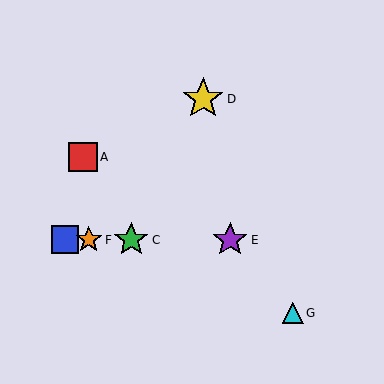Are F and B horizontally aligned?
Yes, both are at y≈240.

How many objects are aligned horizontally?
4 objects (B, C, E, F) are aligned horizontally.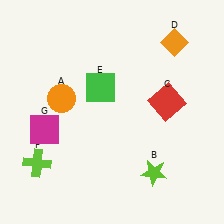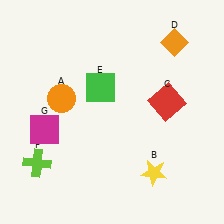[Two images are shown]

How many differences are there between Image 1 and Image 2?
There is 1 difference between the two images.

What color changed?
The star (B) changed from lime in Image 1 to yellow in Image 2.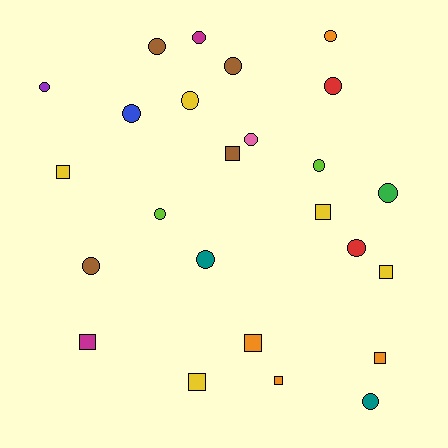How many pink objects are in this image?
There is 1 pink object.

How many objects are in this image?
There are 25 objects.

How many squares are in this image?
There are 9 squares.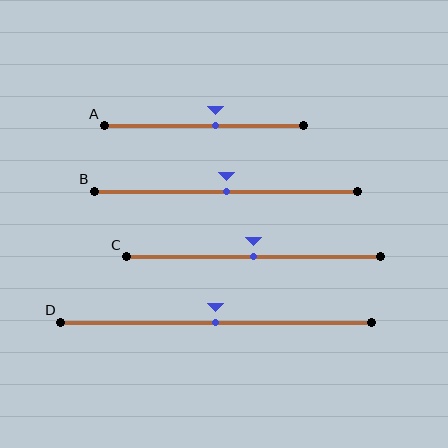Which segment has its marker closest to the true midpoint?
Segment B has its marker closest to the true midpoint.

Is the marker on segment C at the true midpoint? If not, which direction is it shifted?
Yes, the marker on segment C is at the true midpoint.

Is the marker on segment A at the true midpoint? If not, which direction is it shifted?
No, the marker on segment A is shifted to the right by about 6% of the segment length.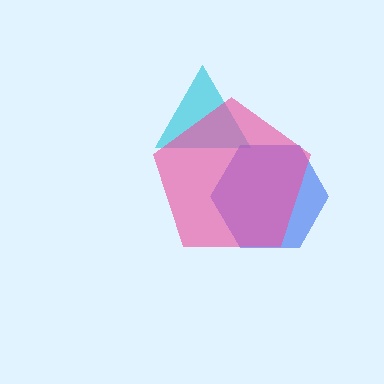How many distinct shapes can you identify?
There are 3 distinct shapes: a cyan triangle, a blue hexagon, a pink pentagon.